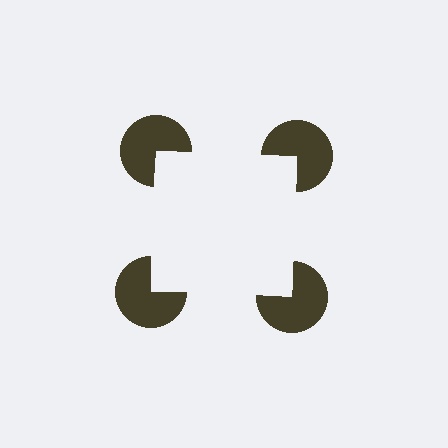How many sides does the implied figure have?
4 sides.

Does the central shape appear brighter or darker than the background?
It typically appears slightly brighter than the background, even though no actual brightness change is drawn.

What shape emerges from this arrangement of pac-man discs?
An illusory square — its edges are inferred from the aligned wedge cuts in the pac-man discs, not physically drawn.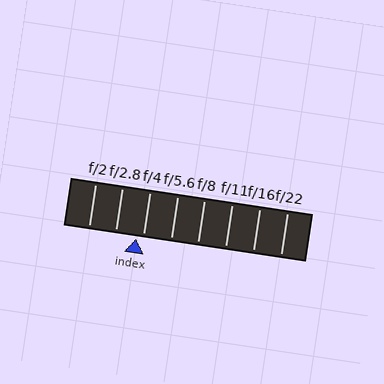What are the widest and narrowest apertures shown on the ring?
The widest aperture shown is f/2 and the narrowest is f/22.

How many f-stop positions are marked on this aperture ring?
There are 8 f-stop positions marked.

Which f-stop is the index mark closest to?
The index mark is closest to f/4.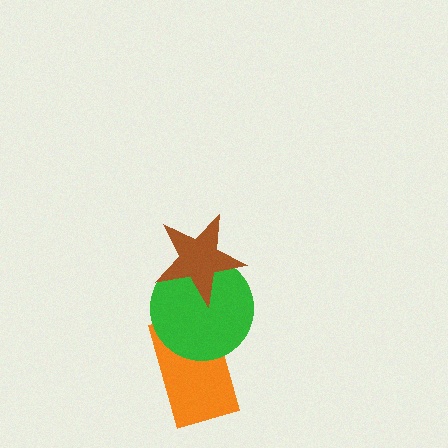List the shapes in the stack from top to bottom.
From top to bottom: the brown star, the green circle, the orange rectangle.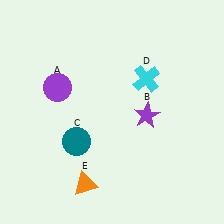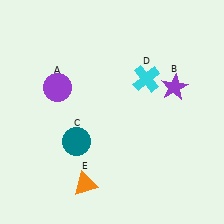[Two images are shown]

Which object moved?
The purple star (B) moved up.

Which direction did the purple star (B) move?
The purple star (B) moved up.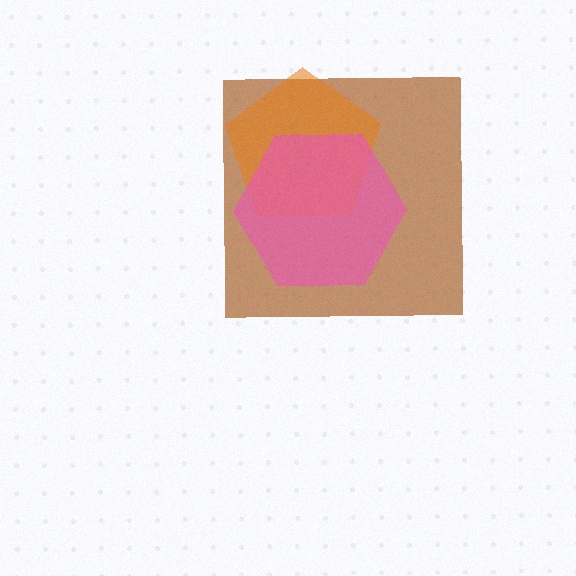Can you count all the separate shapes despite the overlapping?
Yes, there are 3 separate shapes.